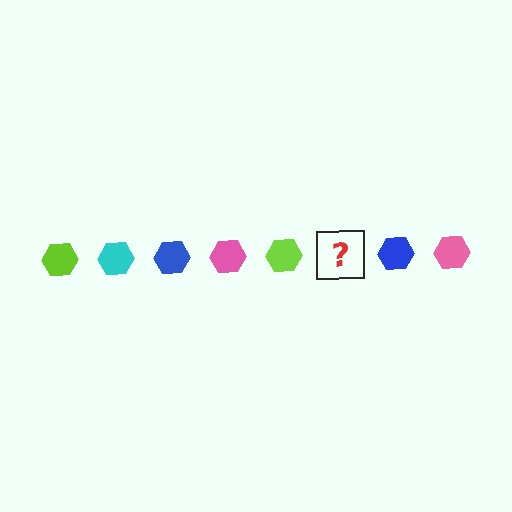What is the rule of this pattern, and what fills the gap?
The rule is that the pattern cycles through lime, cyan, blue, pink hexagons. The gap should be filled with a cyan hexagon.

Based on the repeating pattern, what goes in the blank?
The blank should be a cyan hexagon.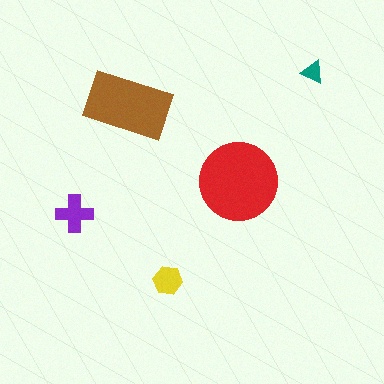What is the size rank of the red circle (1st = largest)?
1st.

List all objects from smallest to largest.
The teal triangle, the yellow hexagon, the purple cross, the brown rectangle, the red circle.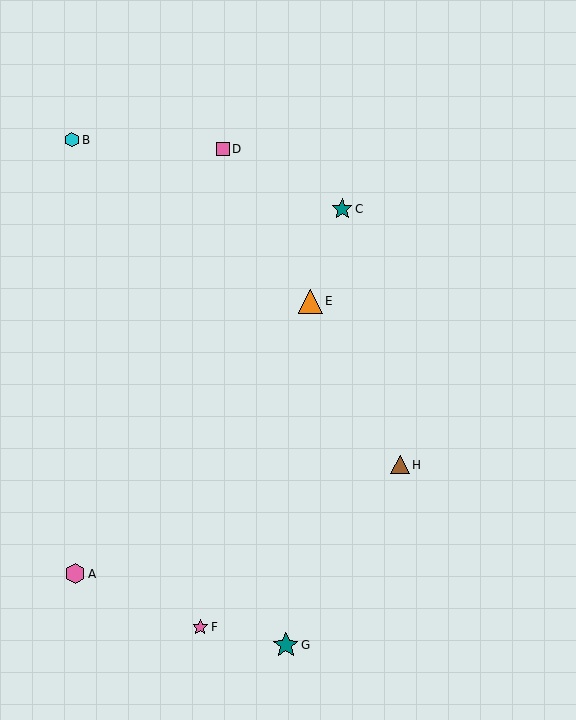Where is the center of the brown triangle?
The center of the brown triangle is at (400, 465).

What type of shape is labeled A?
Shape A is a pink hexagon.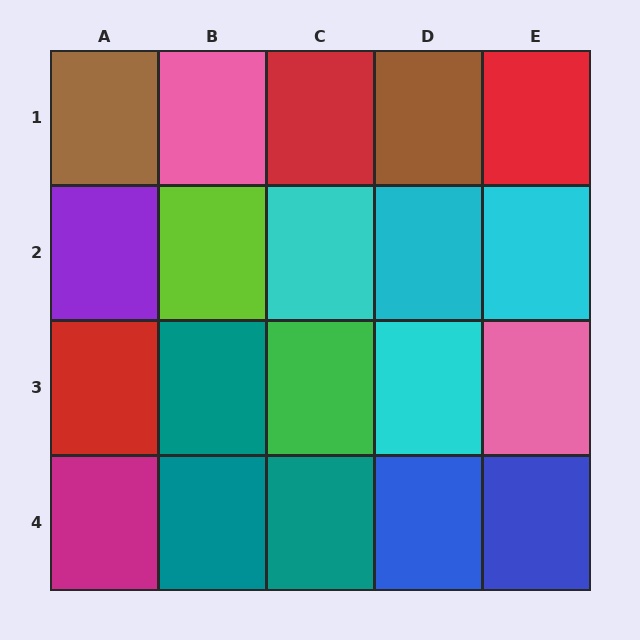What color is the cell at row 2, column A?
Purple.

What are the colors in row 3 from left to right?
Red, teal, green, cyan, pink.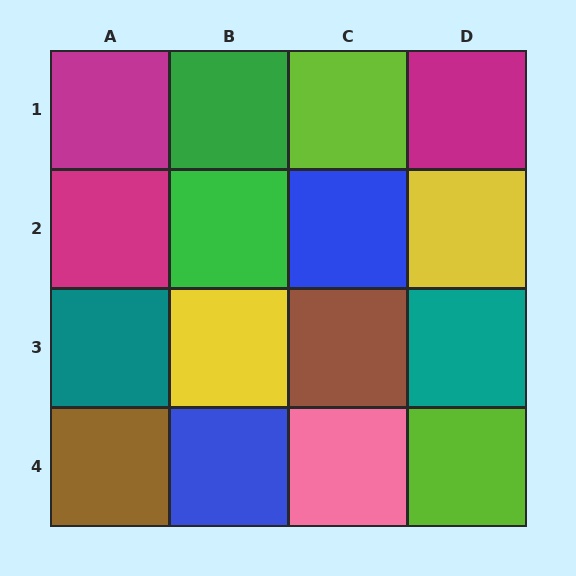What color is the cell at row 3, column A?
Teal.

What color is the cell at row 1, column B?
Green.